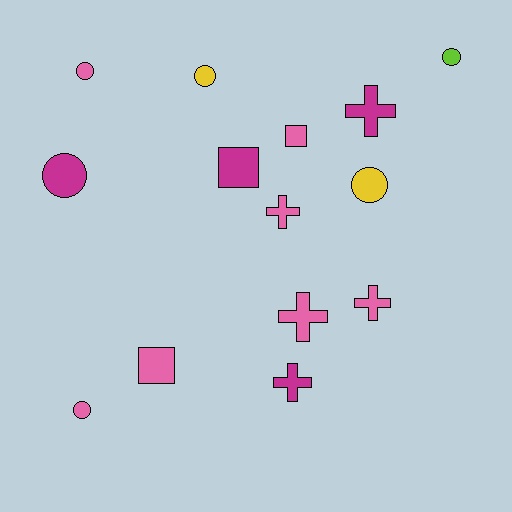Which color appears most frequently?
Pink, with 7 objects.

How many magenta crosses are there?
There are 2 magenta crosses.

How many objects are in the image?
There are 14 objects.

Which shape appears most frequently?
Circle, with 6 objects.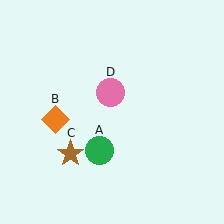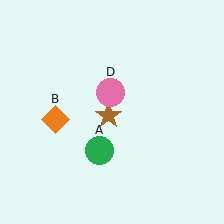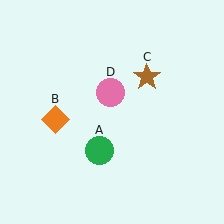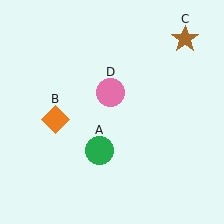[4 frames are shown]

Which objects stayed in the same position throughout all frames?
Green circle (object A) and orange diamond (object B) and pink circle (object D) remained stationary.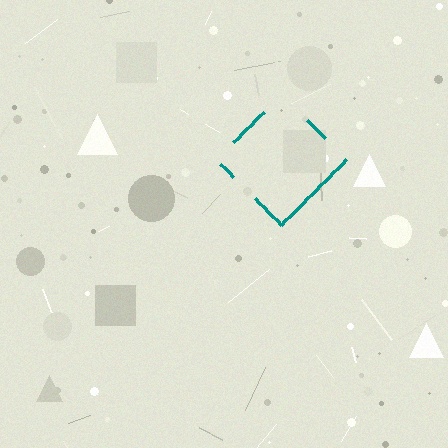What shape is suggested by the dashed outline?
The dashed outline suggests a diamond.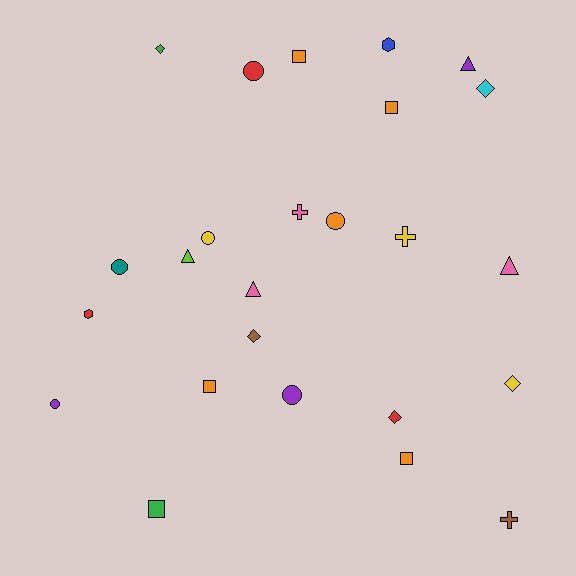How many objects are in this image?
There are 25 objects.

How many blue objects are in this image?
There is 1 blue object.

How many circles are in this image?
There are 6 circles.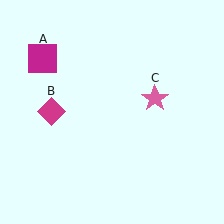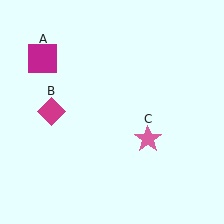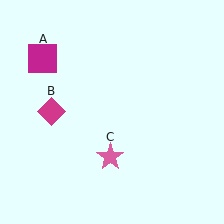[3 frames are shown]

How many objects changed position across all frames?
1 object changed position: pink star (object C).